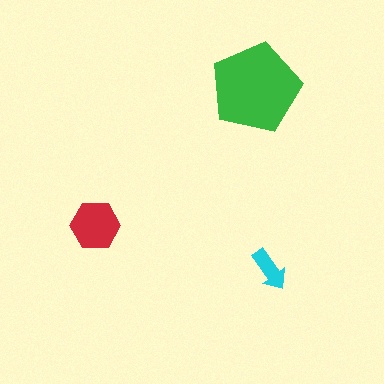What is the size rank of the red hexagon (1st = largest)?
2nd.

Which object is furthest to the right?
The cyan arrow is rightmost.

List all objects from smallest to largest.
The cyan arrow, the red hexagon, the green pentagon.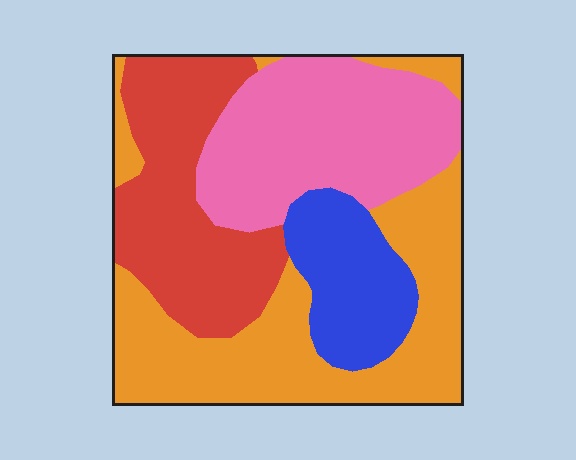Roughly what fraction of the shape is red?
Red takes up about one quarter (1/4) of the shape.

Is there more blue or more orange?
Orange.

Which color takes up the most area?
Orange, at roughly 35%.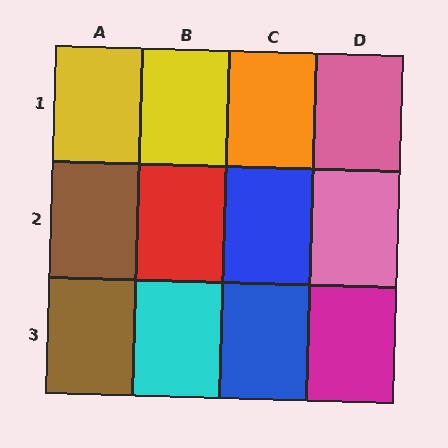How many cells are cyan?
1 cell is cyan.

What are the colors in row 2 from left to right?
Brown, red, blue, pink.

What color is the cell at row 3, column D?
Magenta.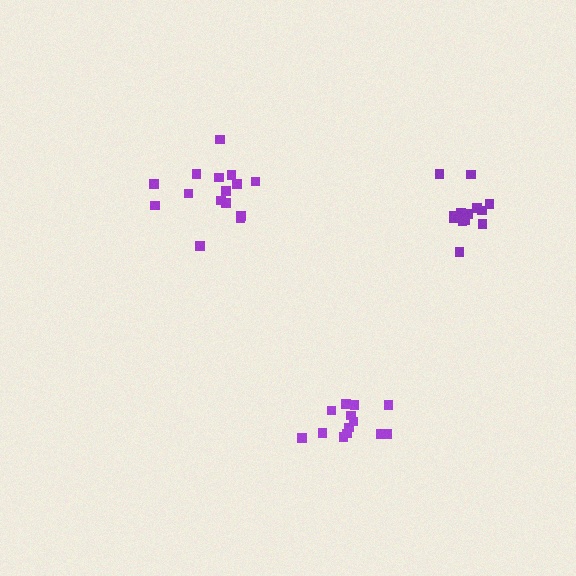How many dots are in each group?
Group 1: 13 dots, Group 2: 15 dots, Group 3: 13 dots (41 total).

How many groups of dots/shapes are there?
There are 3 groups.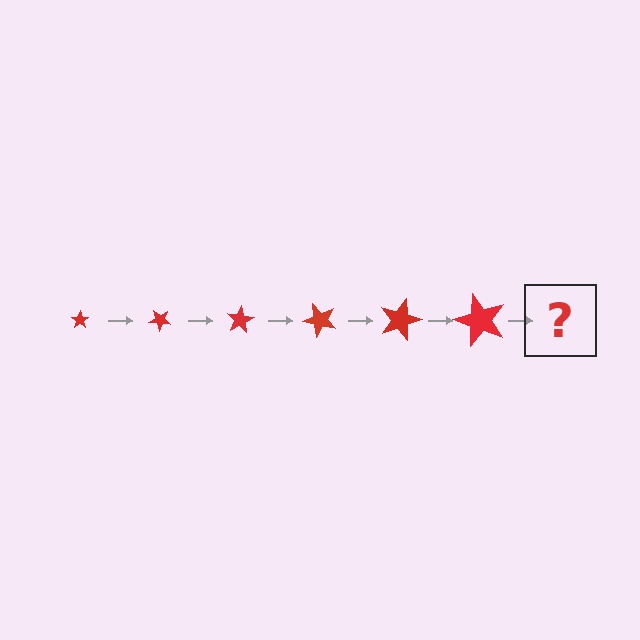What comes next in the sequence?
The next element should be a star, larger than the previous one and rotated 240 degrees from the start.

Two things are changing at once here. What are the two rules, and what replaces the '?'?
The two rules are that the star grows larger each step and it rotates 40 degrees each step. The '?' should be a star, larger than the previous one and rotated 240 degrees from the start.